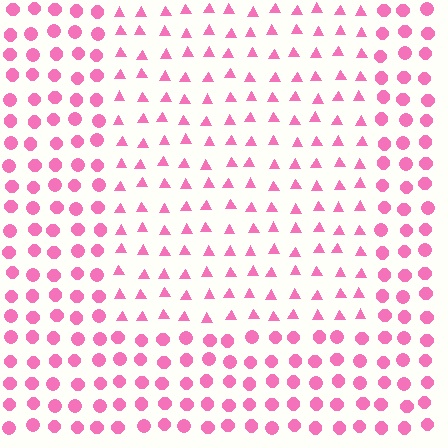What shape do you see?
I see a rectangle.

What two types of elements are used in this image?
The image uses triangles inside the rectangle region and circles outside it.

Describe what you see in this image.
The image is filled with small pink elements arranged in a uniform grid. A rectangle-shaped region contains triangles, while the surrounding area contains circles. The boundary is defined purely by the change in element shape.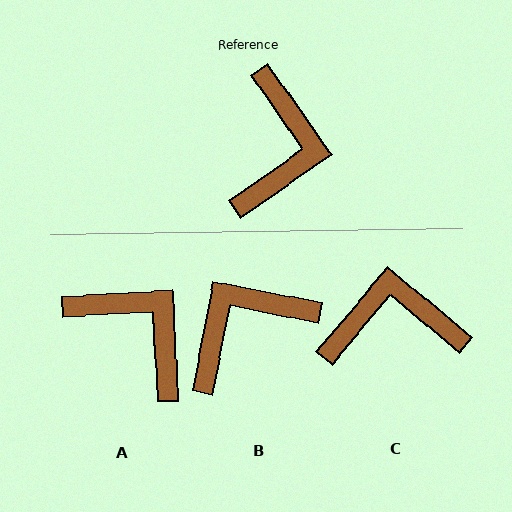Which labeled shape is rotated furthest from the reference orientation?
B, about 134 degrees away.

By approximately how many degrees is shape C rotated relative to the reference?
Approximately 105 degrees counter-clockwise.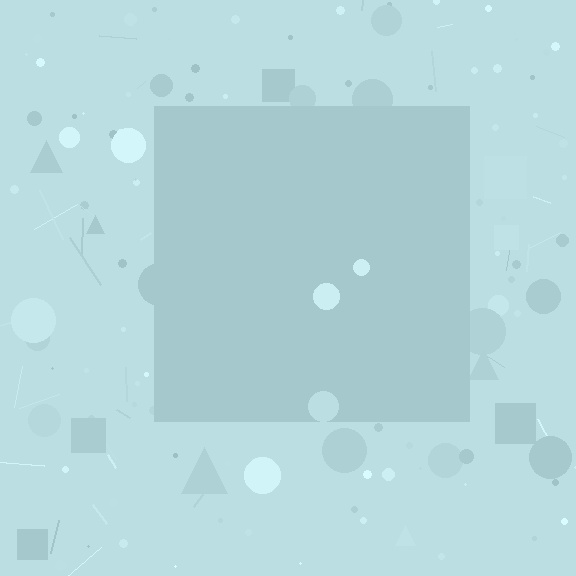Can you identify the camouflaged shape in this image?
The camouflaged shape is a square.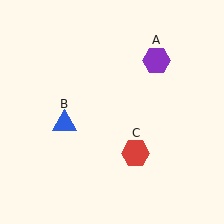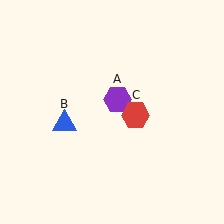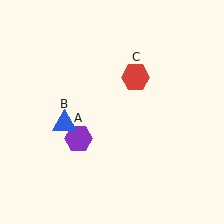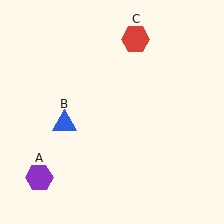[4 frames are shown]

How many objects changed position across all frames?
2 objects changed position: purple hexagon (object A), red hexagon (object C).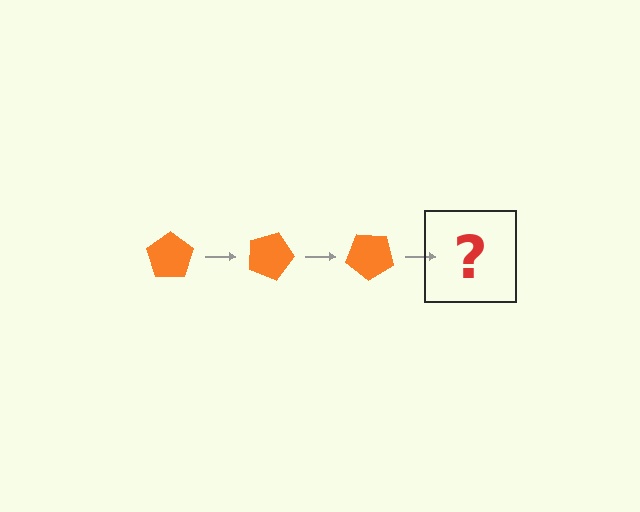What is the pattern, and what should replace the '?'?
The pattern is that the pentagon rotates 20 degrees each step. The '?' should be an orange pentagon rotated 60 degrees.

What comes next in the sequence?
The next element should be an orange pentagon rotated 60 degrees.